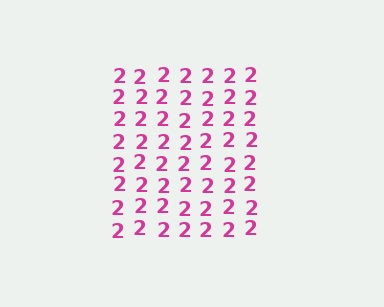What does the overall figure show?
The overall figure shows a square.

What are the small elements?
The small elements are digit 2's.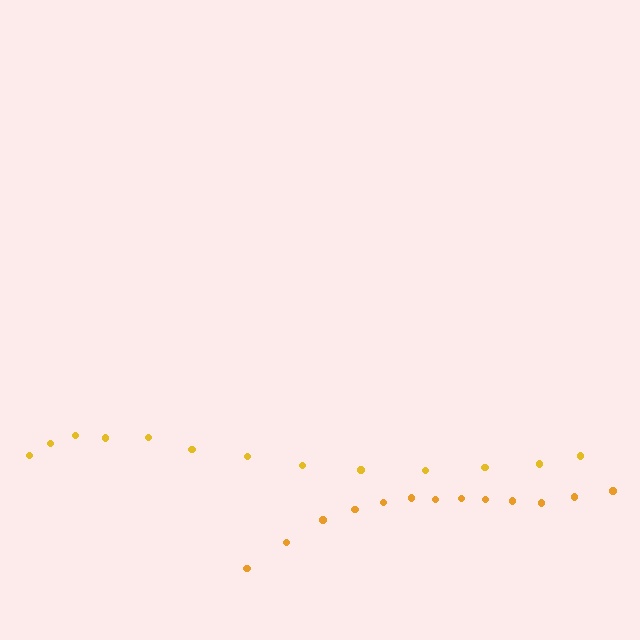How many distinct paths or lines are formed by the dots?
There are 2 distinct paths.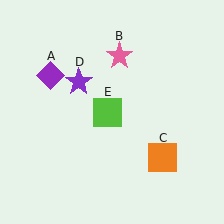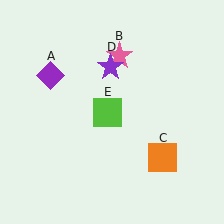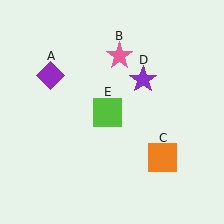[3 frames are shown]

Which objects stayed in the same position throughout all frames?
Purple diamond (object A) and pink star (object B) and orange square (object C) and lime square (object E) remained stationary.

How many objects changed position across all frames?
1 object changed position: purple star (object D).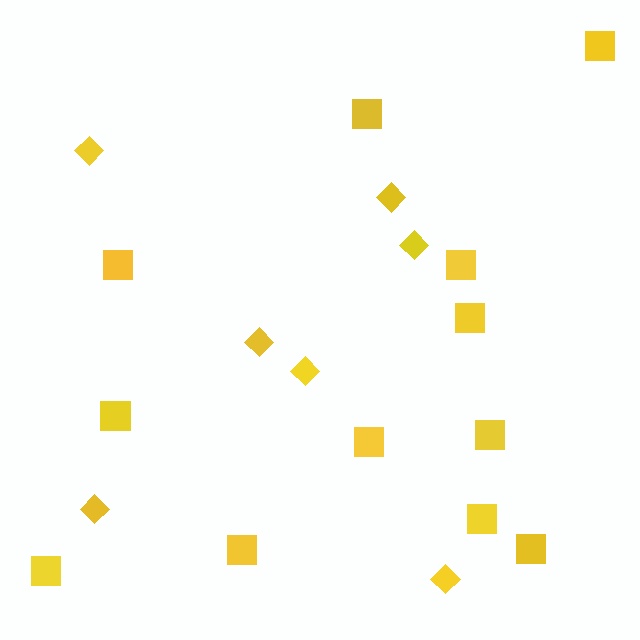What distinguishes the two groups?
There are 2 groups: one group of diamonds (7) and one group of squares (12).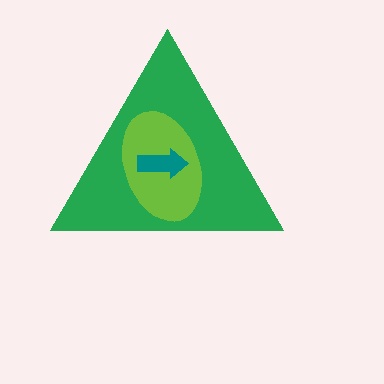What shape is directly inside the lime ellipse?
The teal arrow.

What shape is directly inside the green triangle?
The lime ellipse.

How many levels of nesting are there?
3.